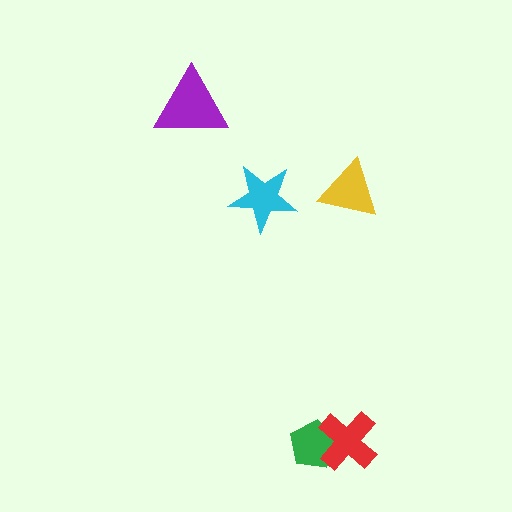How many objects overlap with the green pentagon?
1 object overlaps with the green pentagon.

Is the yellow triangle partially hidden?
No, no other shape covers it.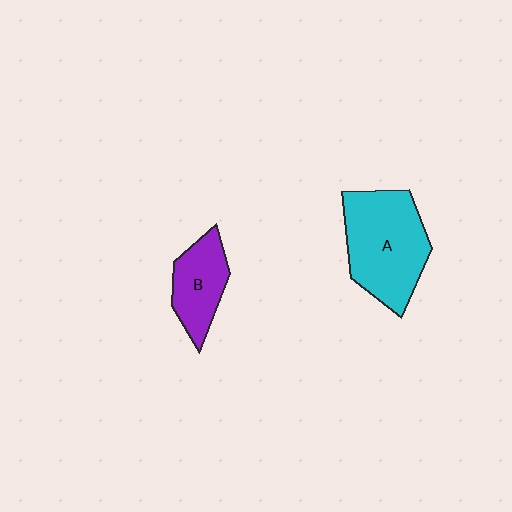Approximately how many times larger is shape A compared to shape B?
Approximately 1.8 times.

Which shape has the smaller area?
Shape B (purple).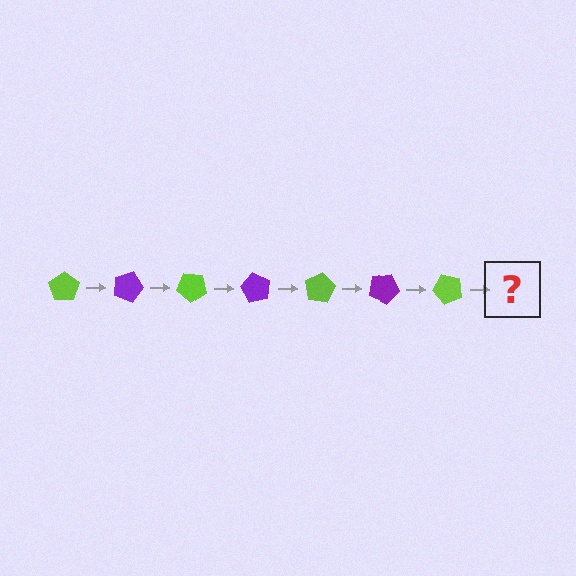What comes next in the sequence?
The next element should be a purple pentagon, rotated 140 degrees from the start.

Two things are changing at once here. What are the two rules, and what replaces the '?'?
The two rules are that it rotates 20 degrees each step and the color cycles through lime and purple. The '?' should be a purple pentagon, rotated 140 degrees from the start.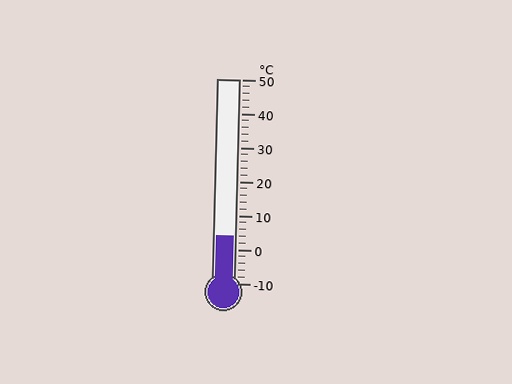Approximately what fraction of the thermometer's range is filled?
The thermometer is filled to approximately 25% of its range.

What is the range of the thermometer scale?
The thermometer scale ranges from -10°C to 50°C.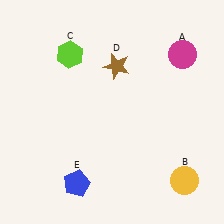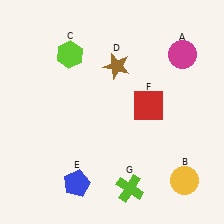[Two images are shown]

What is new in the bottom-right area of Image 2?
A lime cross (G) was added in the bottom-right area of Image 2.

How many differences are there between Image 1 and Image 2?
There are 2 differences between the two images.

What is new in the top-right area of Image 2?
A red square (F) was added in the top-right area of Image 2.